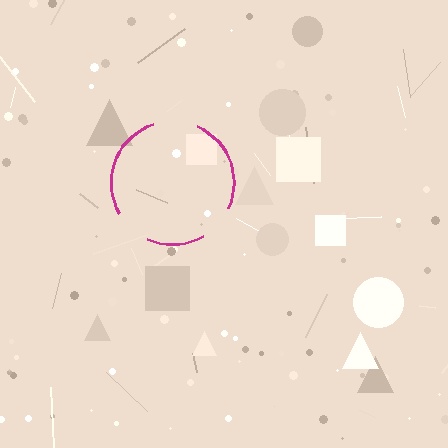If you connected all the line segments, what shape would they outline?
They would outline a circle.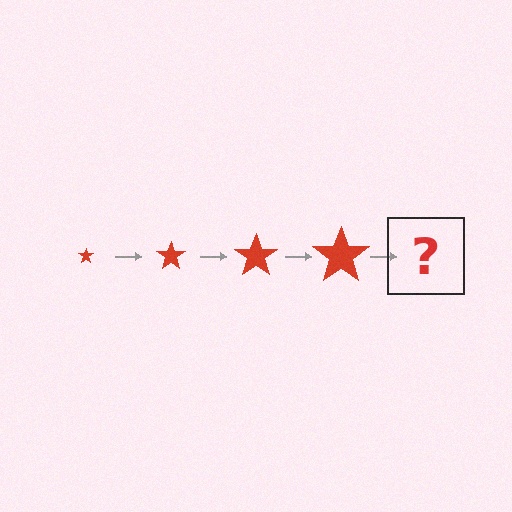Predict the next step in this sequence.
The next step is a red star, larger than the previous one.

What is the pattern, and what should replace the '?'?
The pattern is that the star gets progressively larger each step. The '?' should be a red star, larger than the previous one.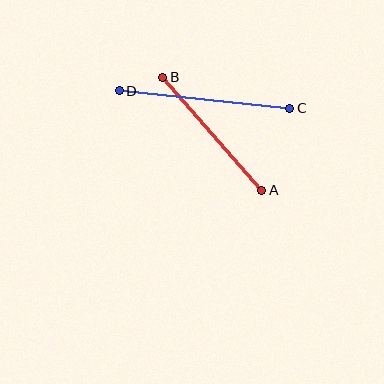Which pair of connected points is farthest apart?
Points C and D are farthest apart.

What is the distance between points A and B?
The distance is approximately 150 pixels.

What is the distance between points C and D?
The distance is approximately 171 pixels.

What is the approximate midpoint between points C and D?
The midpoint is at approximately (204, 99) pixels.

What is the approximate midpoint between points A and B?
The midpoint is at approximately (212, 134) pixels.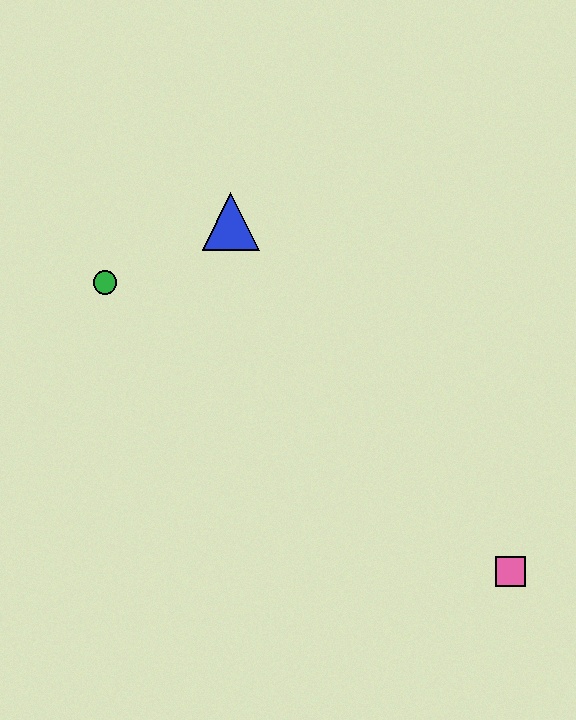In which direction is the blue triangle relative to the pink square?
The blue triangle is above the pink square.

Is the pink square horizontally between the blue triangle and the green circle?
No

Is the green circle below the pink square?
No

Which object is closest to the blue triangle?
The green circle is closest to the blue triangle.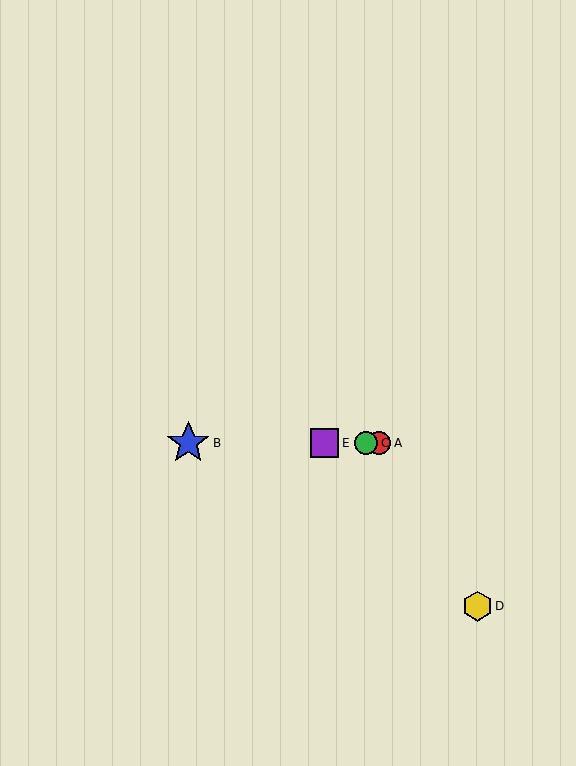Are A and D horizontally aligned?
No, A is at y≈443 and D is at y≈606.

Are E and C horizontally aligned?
Yes, both are at y≈443.